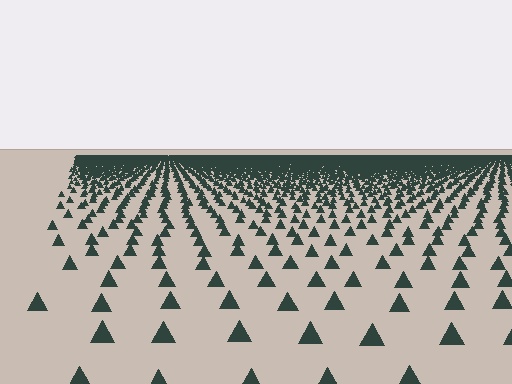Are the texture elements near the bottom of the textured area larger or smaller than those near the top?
Larger. Near the bottom, elements are closer to the viewer and appear at a bigger on-screen size.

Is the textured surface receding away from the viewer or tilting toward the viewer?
The surface is receding away from the viewer. Texture elements get smaller and denser toward the top.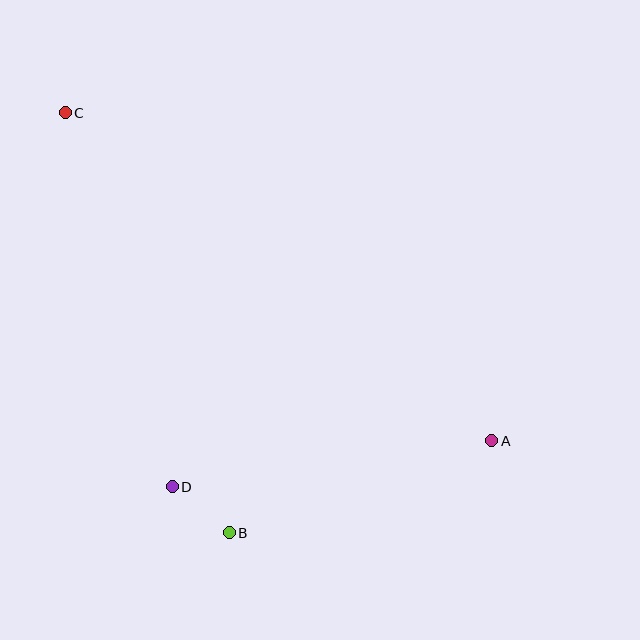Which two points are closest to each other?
Points B and D are closest to each other.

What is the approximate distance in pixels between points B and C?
The distance between B and C is approximately 451 pixels.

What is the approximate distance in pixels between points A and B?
The distance between A and B is approximately 278 pixels.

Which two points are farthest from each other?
Points A and C are farthest from each other.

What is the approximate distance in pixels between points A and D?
The distance between A and D is approximately 323 pixels.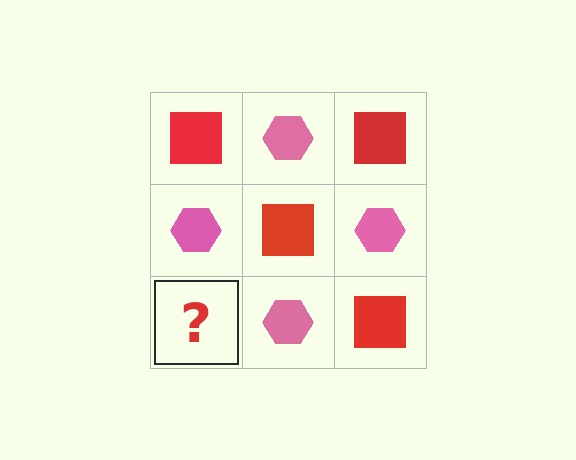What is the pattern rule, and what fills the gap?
The rule is that it alternates red square and pink hexagon in a checkerboard pattern. The gap should be filled with a red square.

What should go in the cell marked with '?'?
The missing cell should contain a red square.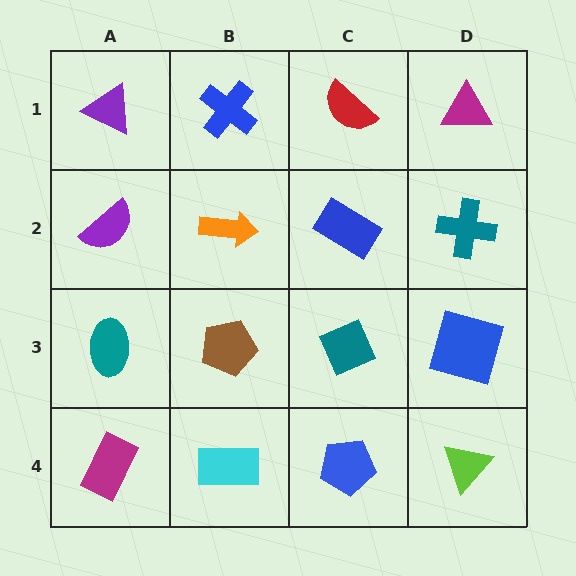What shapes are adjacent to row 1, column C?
A blue rectangle (row 2, column C), a blue cross (row 1, column B), a magenta triangle (row 1, column D).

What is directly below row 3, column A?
A magenta rectangle.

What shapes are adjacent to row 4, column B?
A brown pentagon (row 3, column B), a magenta rectangle (row 4, column A), a blue pentagon (row 4, column C).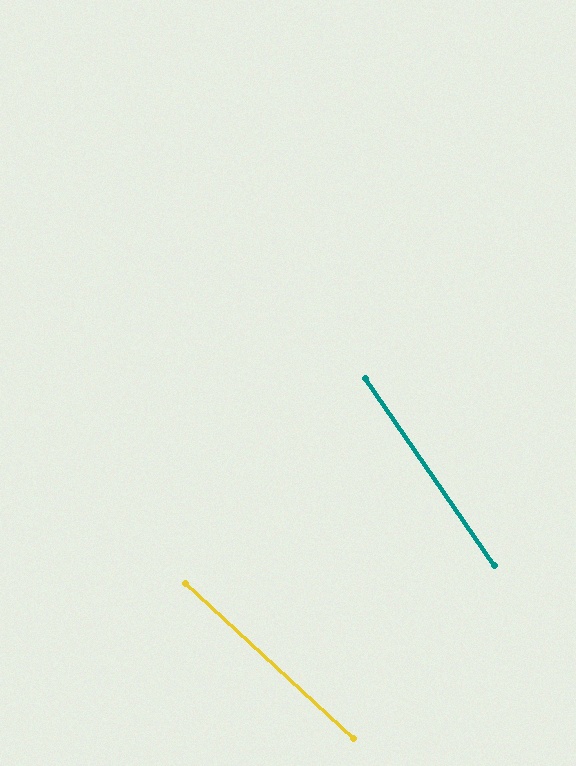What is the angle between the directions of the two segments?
Approximately 13 degrees.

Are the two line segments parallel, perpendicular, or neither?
Neither parallel nor perpendicular — they differ by about 13°.